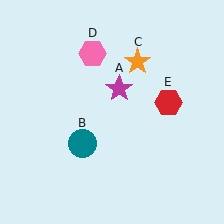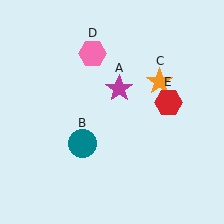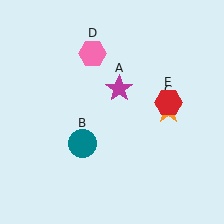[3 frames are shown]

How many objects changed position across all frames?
1 object changed position: orange star (object C).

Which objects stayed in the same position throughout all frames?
Magenta star (object A) and teal circle (object B) and pink hexagon (object D) and red hexagon (object E) remained stationary.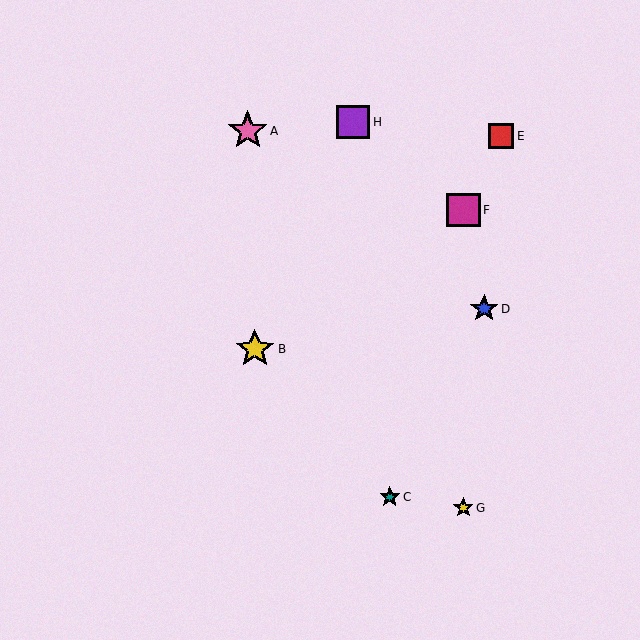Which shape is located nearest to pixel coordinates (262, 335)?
The yellow star (labeled B) at (255, 349) is nearest to that location.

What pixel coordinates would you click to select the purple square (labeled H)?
Click at (353, 122) to select the purple square H.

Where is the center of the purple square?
The center of the purple square is at (353, 122).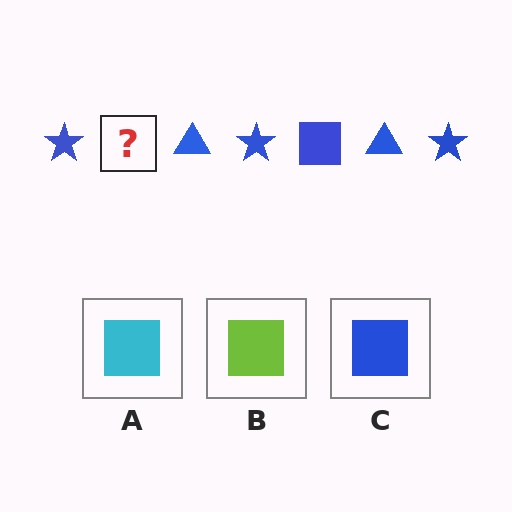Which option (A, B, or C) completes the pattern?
C.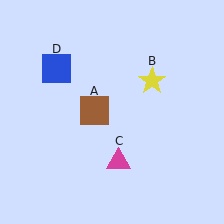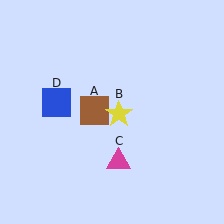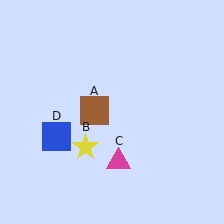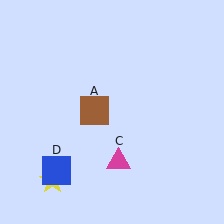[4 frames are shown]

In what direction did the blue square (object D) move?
The blue square (object D) moved down.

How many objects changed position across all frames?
2 objects changed position: yellow star (object B), blue square (object D).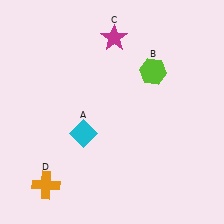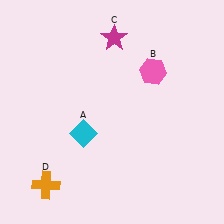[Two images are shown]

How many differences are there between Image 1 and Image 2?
There is 1 difference between the two images.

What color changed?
The hexagon (B) changed from lime in Image 1 to pink in Image 2.